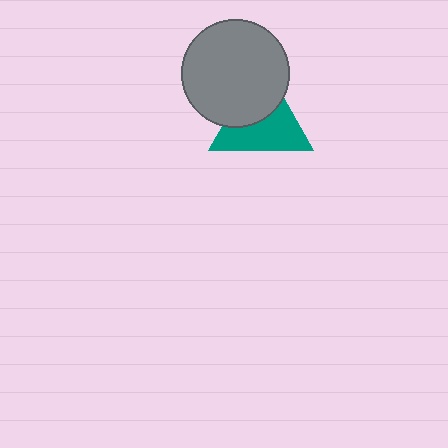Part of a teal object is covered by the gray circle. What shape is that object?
It is a triangle.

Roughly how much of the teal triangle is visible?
About half of it is visible (roughly 58%).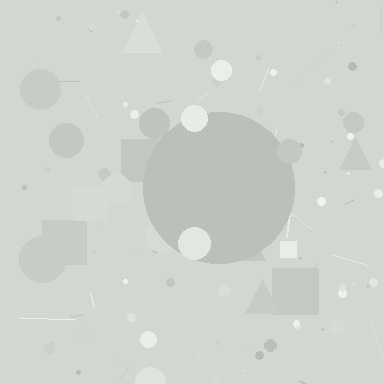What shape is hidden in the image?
A circle is hidden in the image.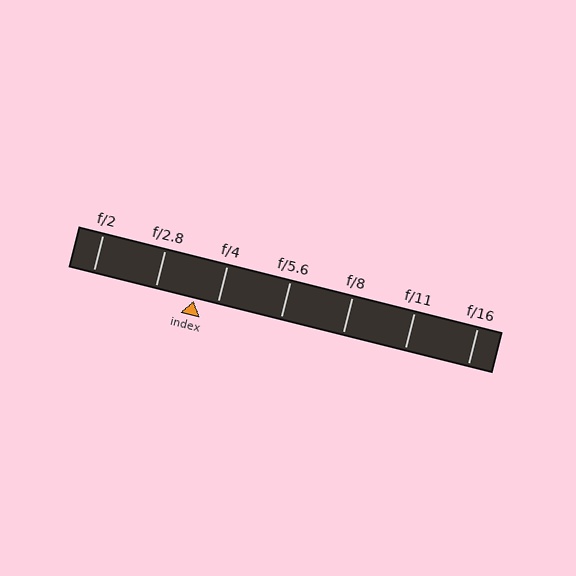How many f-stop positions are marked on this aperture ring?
There are 7 f-stop positions marked.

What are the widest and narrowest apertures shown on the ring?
The widest aperture shown is f/2 and the narrowest is f/16.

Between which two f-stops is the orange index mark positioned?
The index mark is between f/2.8 and f/4.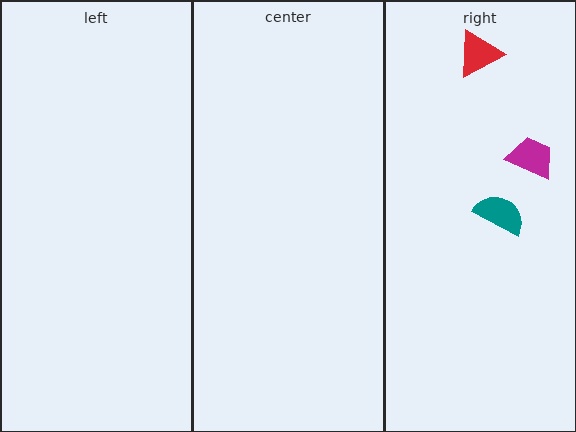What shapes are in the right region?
The magenta trapezoid, the teal semicircle, the red triangle.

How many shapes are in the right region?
3.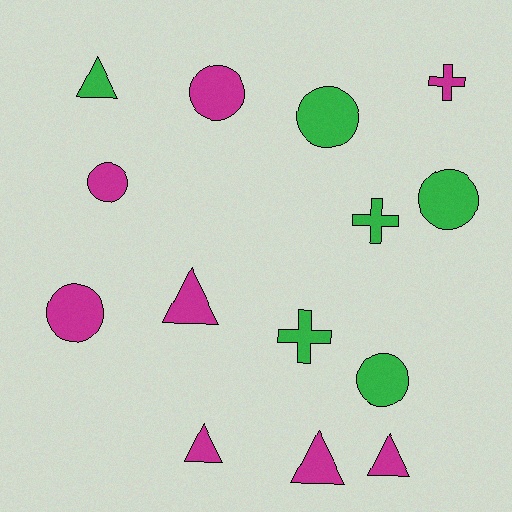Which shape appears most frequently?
Circle, with 6 objects.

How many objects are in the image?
There are 14 objects.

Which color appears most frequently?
Magenta, with 8 objects.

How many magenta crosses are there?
There is 1 magenta cross.